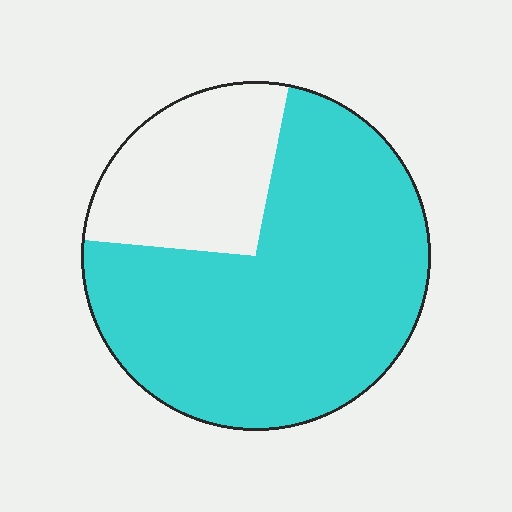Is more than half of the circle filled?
Yes.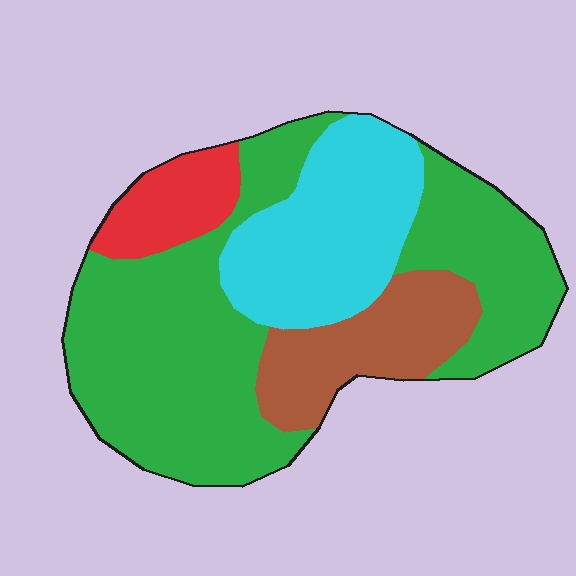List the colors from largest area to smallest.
From largest to smallest: green, cyan, brown, red.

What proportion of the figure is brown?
Brown covers roughly 15% of the figure.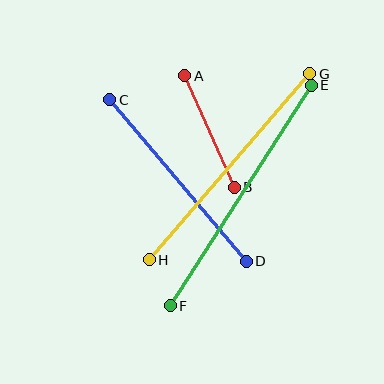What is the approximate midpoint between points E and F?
The midpoint is at approximately (241, 195) pixels.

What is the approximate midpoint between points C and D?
The midpoint is at approximately (178, 181) pixels.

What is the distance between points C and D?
The distance is approximately 212 pixels.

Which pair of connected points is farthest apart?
Points E and F are farthest apart.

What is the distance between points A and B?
The distance is approximately 122 pixels.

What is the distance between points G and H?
The distance is approximately 246 pixels.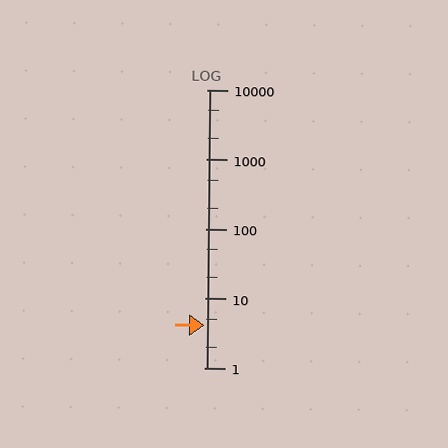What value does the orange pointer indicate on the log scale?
The pointer indicates approximately 4.1.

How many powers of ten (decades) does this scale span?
The scale spans 4 decades, from 1 to 10000.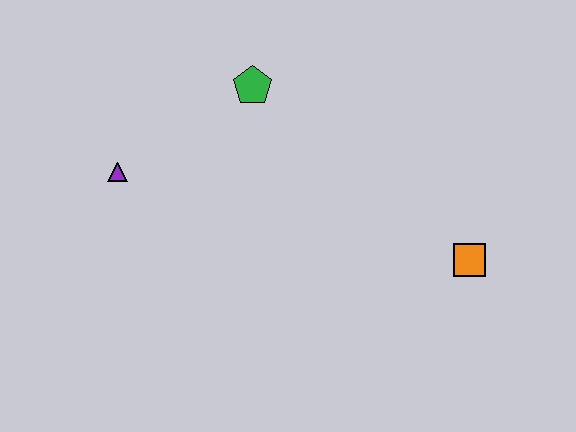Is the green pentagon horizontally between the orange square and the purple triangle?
Yes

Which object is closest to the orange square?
The green pentagon is closest to the orange square.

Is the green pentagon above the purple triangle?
Yes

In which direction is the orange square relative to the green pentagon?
The orange square is to the right of the green pentagon.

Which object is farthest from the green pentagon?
The orange square is farthest from the green pentagon.